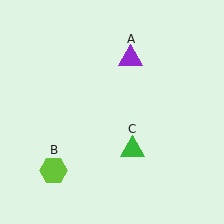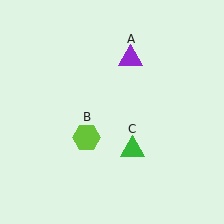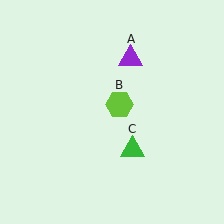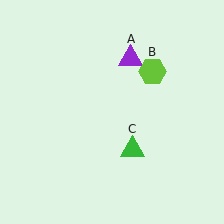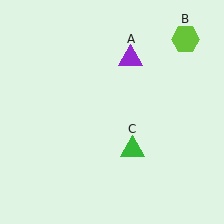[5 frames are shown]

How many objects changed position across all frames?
1 object changed position: lime hexagon (object B).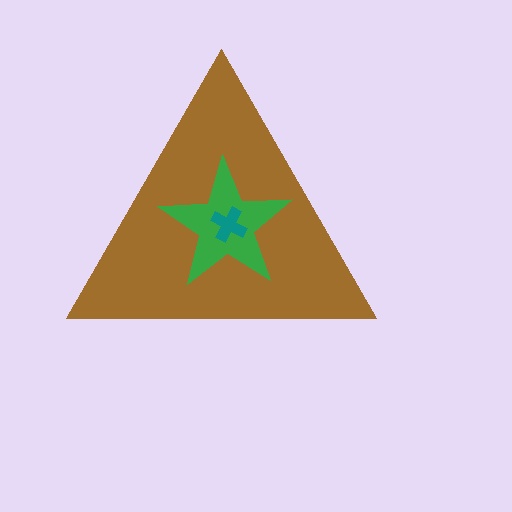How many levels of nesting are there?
3.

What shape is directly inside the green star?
The teal cross.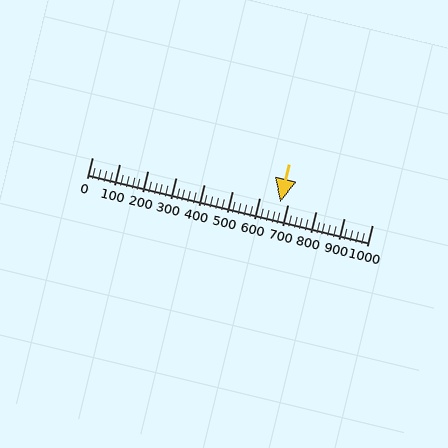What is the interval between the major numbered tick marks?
The major tick marks are spaced 100 units apart.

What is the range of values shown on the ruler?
The ruler shows values from 0 to 1000.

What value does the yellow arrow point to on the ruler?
The yellow arrow points to approximately 672.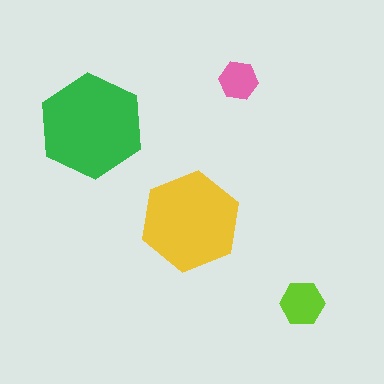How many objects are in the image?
There are 4 objects in the image.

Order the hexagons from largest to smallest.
the green one, the yellow one, the lime one, the pink one.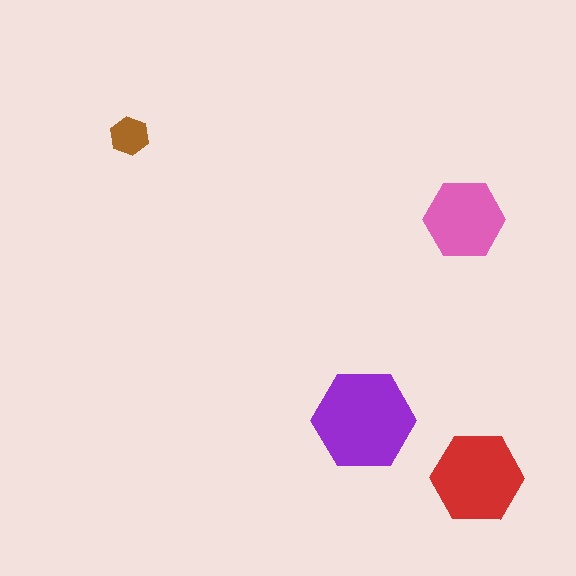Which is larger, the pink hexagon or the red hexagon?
The red one.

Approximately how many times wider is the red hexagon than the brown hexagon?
About 2.5 times wider.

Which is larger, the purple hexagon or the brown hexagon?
The purple one.